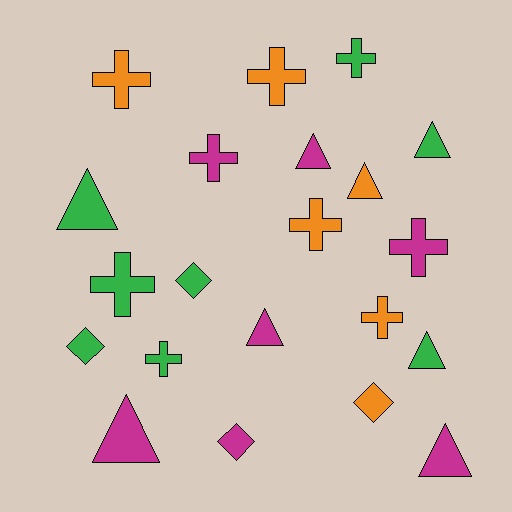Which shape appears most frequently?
Cross, with 9 objects.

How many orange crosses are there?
There are 4 orange crosses.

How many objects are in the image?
There are 21 objects.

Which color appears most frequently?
Green, with 8 objects.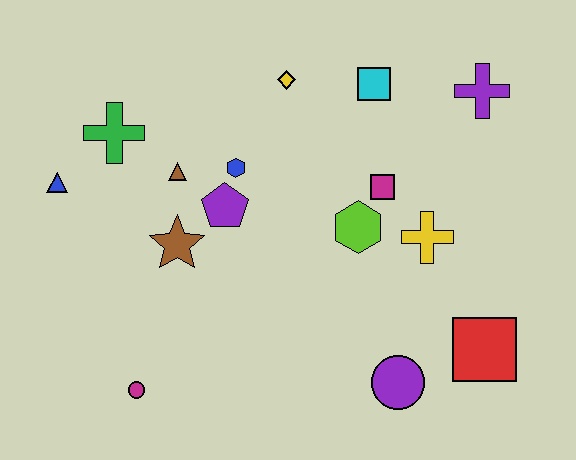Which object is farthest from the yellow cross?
The blue triangle is farthest from the yellow cross.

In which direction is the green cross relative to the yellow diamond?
The green cross is to the left of the yellow diamond.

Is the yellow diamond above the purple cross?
Yes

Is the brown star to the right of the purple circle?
No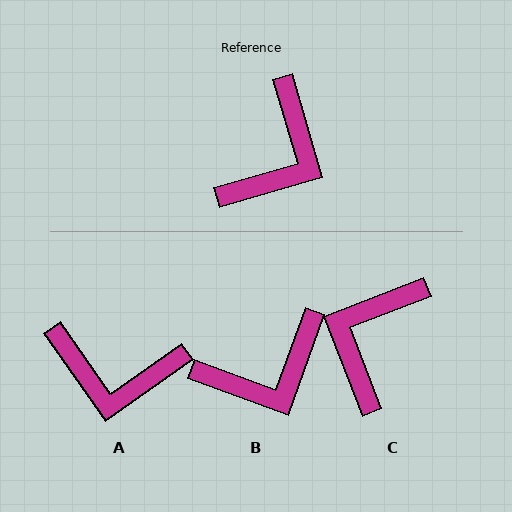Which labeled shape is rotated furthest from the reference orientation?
C, about 175 degrees away.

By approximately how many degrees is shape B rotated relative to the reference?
Approximately 36 degrees clockwise.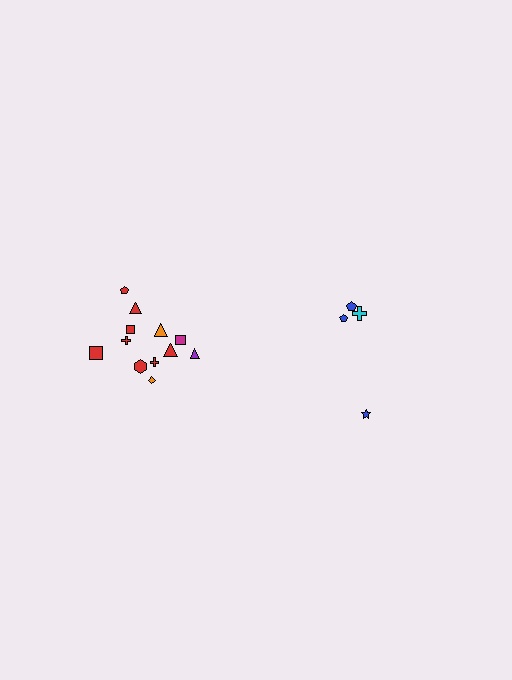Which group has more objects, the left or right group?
The left group.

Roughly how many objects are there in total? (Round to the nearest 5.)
Roughly 15 objects in total.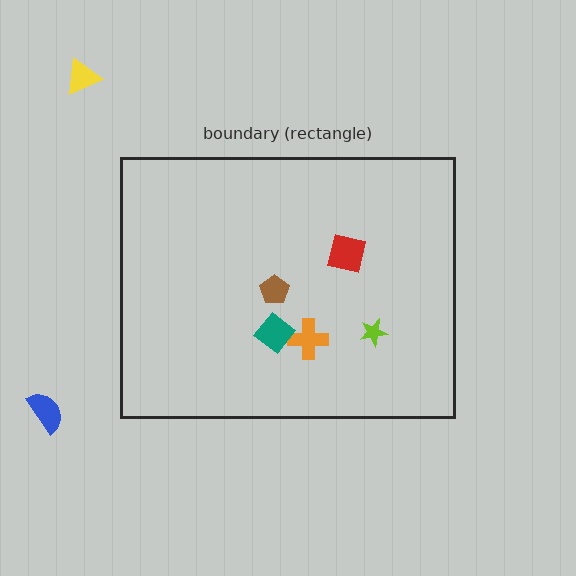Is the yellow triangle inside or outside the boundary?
Outside.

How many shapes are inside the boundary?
5 inside, 2 outside.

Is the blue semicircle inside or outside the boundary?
Outside.